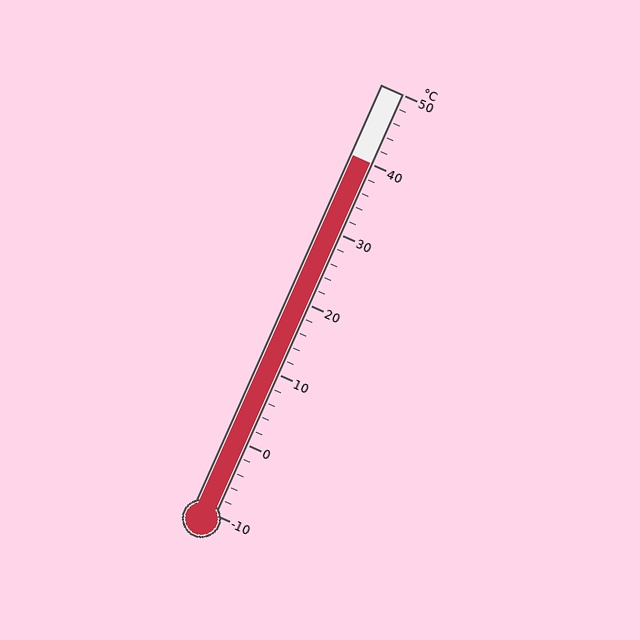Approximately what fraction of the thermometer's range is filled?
The thermometer is filled to approximately 85% of its range.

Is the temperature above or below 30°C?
The temperature is above 30°C.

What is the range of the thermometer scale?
The thermometer scale ranges from -10°C to 50°C.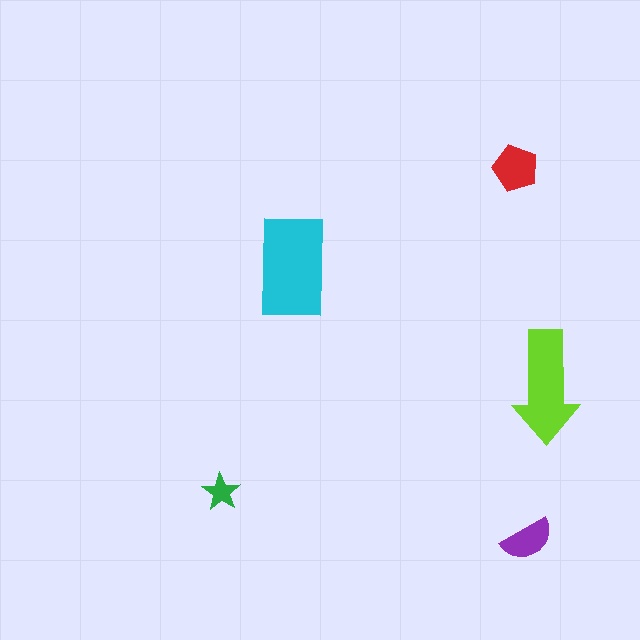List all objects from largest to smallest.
The cyan rectangle, the lime arrow, the red pentagon, the purple semicircle, the green star.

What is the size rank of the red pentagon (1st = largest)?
3rd.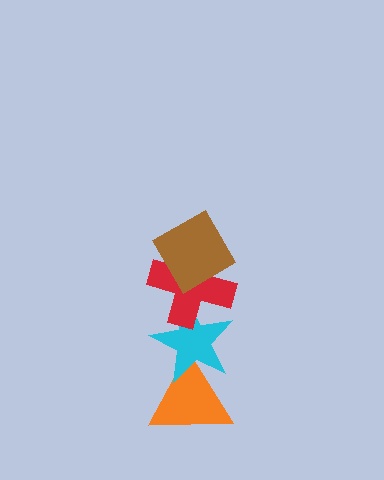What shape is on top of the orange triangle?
The cyan star is on top of the orange triangle.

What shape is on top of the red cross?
The brown diamond is on top of the red cross.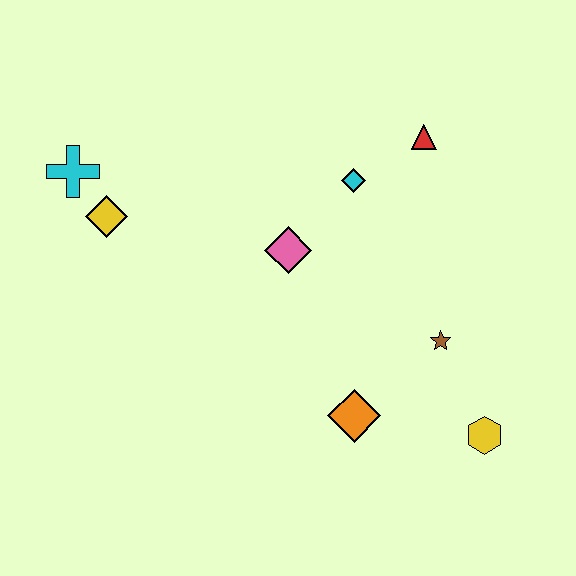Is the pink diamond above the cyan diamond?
No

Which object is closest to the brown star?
The yellow hexagon is closest to the brown star.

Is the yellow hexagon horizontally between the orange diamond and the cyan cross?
No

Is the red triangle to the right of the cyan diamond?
Yes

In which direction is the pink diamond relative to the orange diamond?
The pink diamond is above the orange diamond.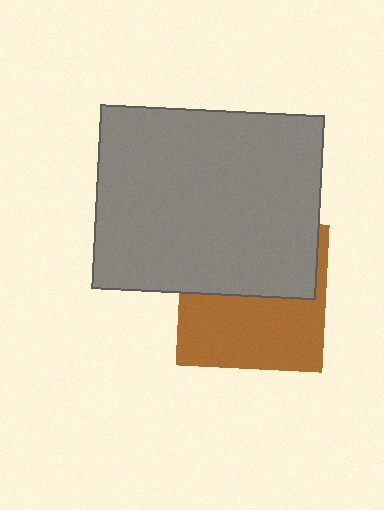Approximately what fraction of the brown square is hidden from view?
Roughly 48% of the brown square is hidden behind the gray rectangle.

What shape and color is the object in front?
The object in front is a gray rectangle.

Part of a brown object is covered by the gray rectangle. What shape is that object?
It is a square.